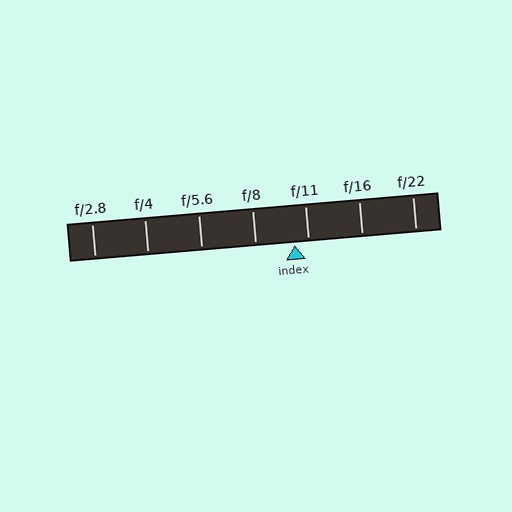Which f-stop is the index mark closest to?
The index mark is closest to f/11.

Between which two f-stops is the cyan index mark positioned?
The index mark is between f/8 and f/11.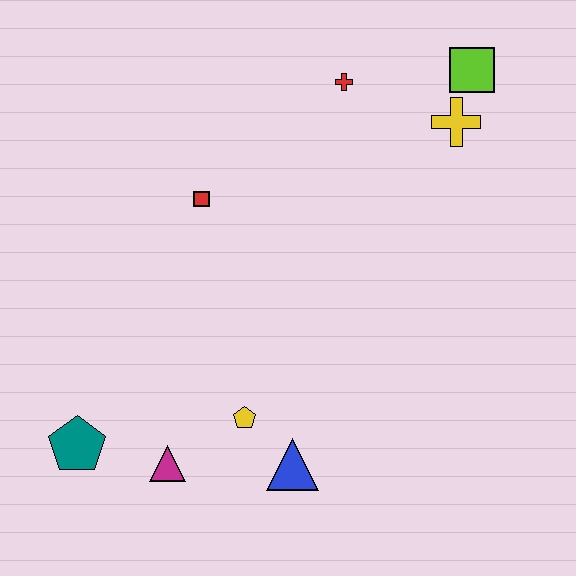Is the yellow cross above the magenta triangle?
Yes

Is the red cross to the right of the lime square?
No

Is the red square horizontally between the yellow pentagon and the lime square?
No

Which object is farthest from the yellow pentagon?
The lime square is farthest from the yellow pentagon.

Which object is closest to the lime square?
The yellow cross is closest to the lime square.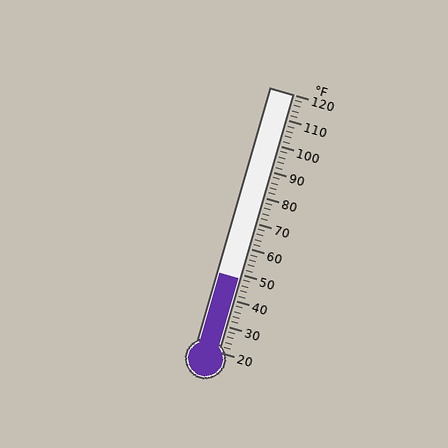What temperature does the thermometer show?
The thermometer shows approximately 48°F.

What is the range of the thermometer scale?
The thermometer scale ranges from 20°F to 120°F.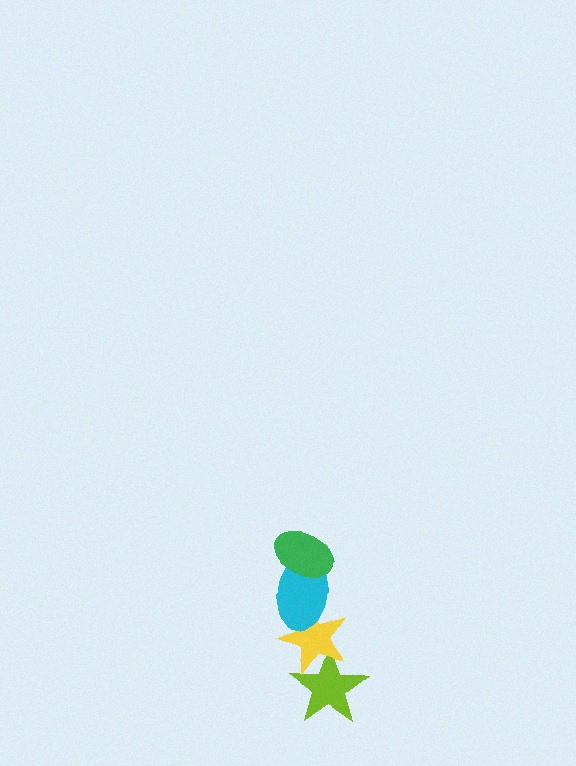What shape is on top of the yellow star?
The cyan ellipse is on top of the yellow star.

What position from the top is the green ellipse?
The green ellipse is 1st from the top.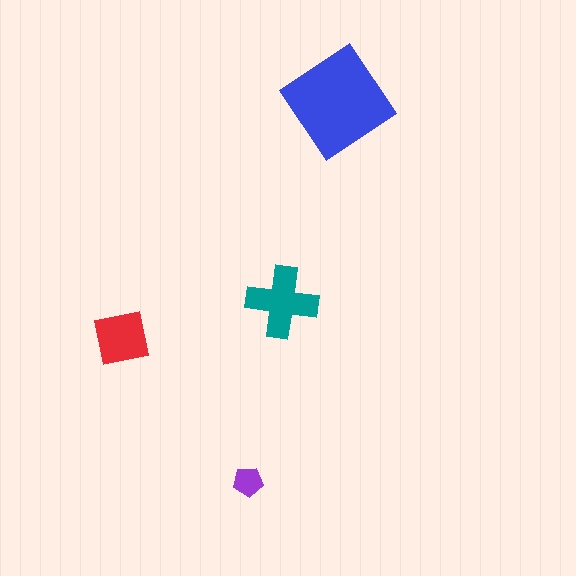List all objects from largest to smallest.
The blue diamond, the teal cross, the red square, the purple pentagon.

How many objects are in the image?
There are 4 objects in the image.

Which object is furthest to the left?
The red square is leftmost.